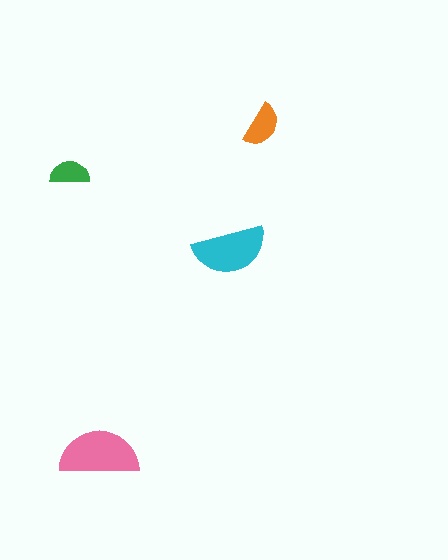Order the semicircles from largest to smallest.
the pink one, the cyan one, the orange one, the green one.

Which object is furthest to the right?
The orange semicircle is rightmost.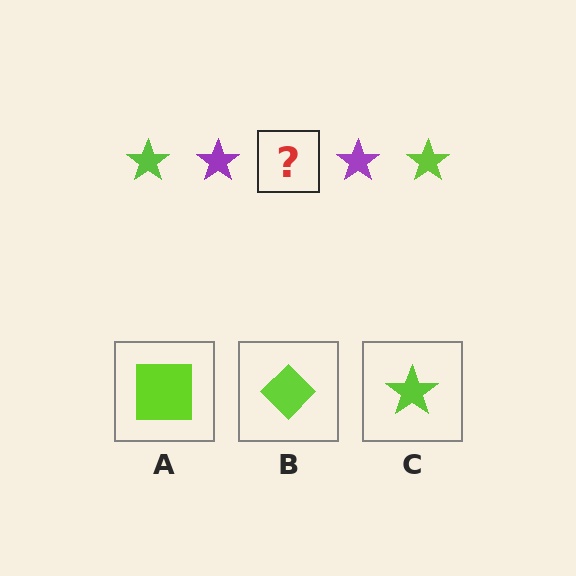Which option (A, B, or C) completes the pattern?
C.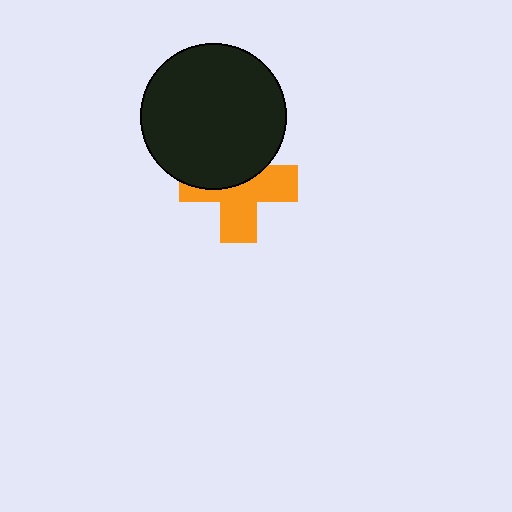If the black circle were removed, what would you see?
You would see the complete orange cross.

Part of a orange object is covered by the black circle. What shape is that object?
It is a cross.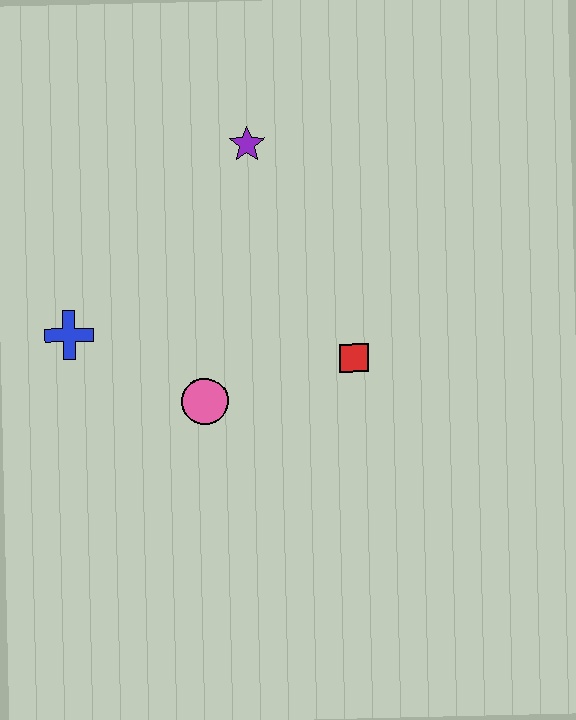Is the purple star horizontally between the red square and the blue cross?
Yes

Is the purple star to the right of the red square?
No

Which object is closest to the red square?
The pink circle is closest to the red square.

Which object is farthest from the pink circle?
The purple star is farthest from the pink circle.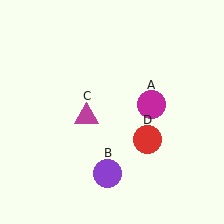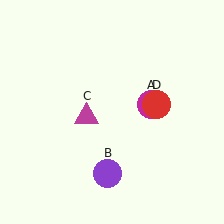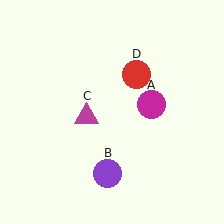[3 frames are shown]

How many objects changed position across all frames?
1 object changed position: red circle (object D).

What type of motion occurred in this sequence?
The red circle (object D) rotated counterclockwise around the center of the scene.